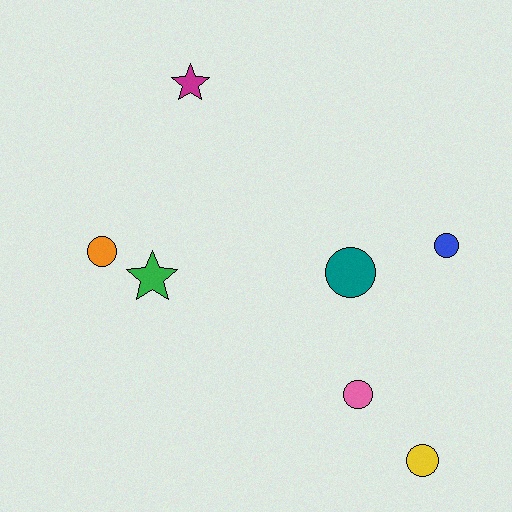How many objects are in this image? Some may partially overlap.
There are 7 objects.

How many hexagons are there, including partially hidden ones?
There are no hexagons.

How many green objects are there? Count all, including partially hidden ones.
There is 1 green object.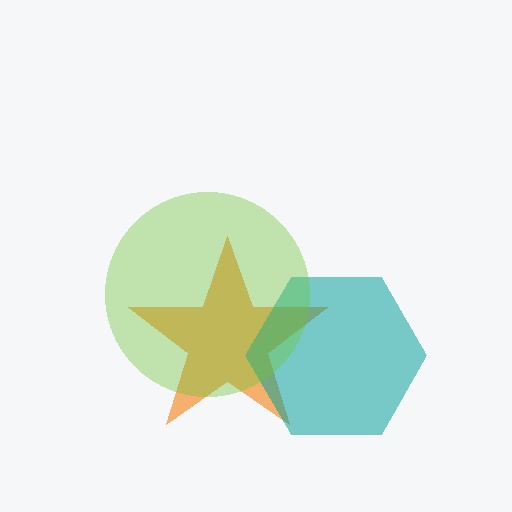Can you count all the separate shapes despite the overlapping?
Yes, there are 3 separate shapes.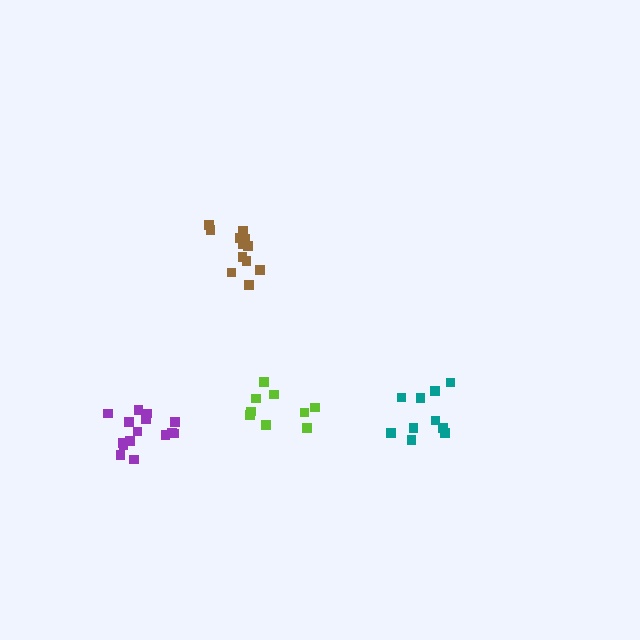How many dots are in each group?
Group 1: 10 dots, Group 2: 12 dots, Group 3: 15 dots, Group 4: 9 dots (46 total).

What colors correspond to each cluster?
The clusters are colored: teal, brown, purple, lime.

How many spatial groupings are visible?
There are 4 spatial groupings.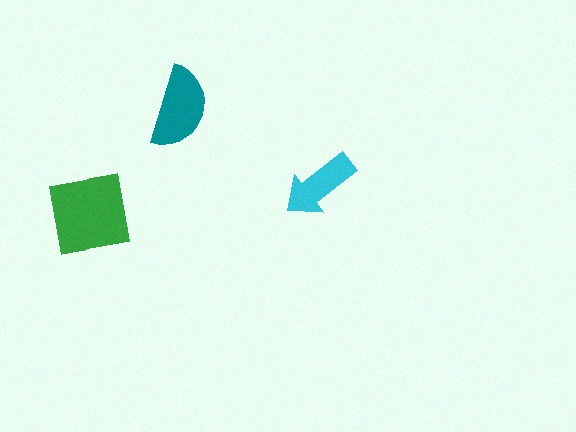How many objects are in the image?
There are 3 objects in the image.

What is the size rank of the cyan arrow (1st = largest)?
3rd.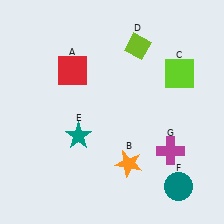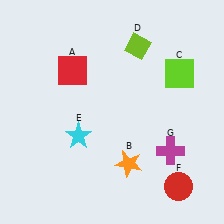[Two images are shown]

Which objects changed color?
E changed from teal to cyan. F changed from teal to red.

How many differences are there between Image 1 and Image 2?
There are 2 differences between the two images.